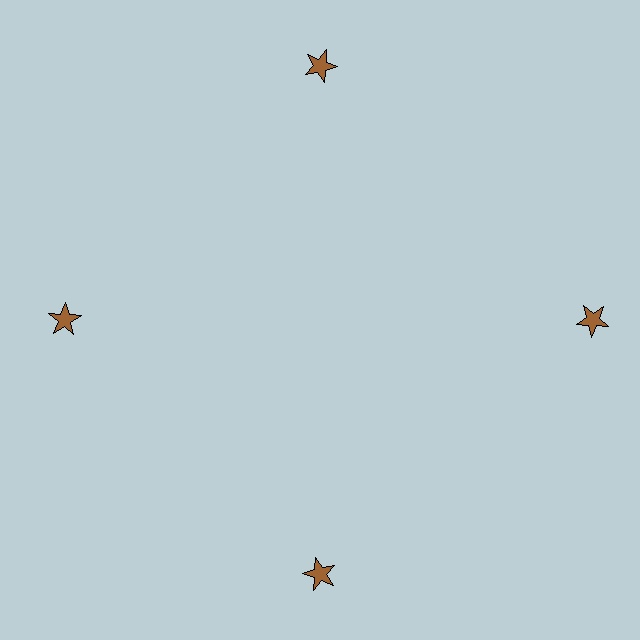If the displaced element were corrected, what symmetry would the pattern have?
It would have 4-fold rotational symmetry — the pattern would map onto itself every 90 degrees.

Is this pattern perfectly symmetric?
No. The 4 brown stars are arranged in a ring, but one element near the 3 o'clock position is pushed outward from the center, breaking the 4-fold rotational symmetry.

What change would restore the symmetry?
The symmetry would be restored by moving it inward, back onto the ring so that all 4 stars sit at equal angles and equal distance from the center.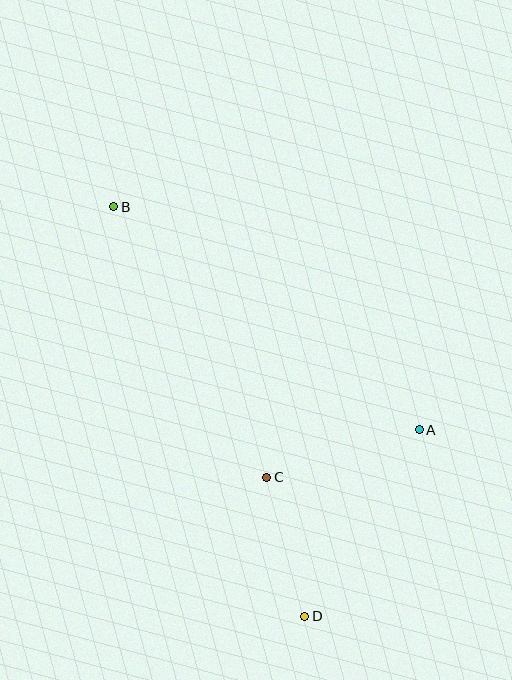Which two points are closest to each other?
Points C and D are closest to each other.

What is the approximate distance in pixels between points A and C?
The distance between A and C is approximately 159 pixels.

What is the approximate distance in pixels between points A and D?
The distance between A and D is approximately 219 pixels.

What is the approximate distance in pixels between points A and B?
The distance between A and B is approximately 378 pixels.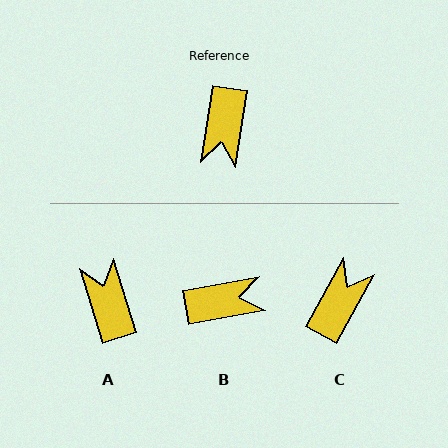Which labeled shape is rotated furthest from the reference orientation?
C, about 160 degrees away.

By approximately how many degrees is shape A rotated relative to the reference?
Approximately 154 degrees clockwise.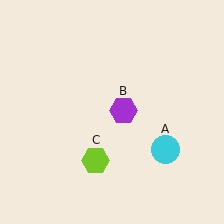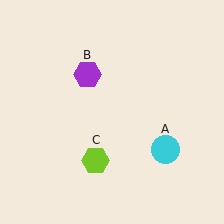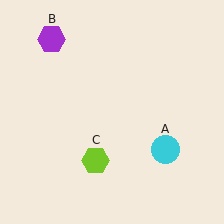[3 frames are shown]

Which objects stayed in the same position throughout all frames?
Cyan circle (object A) and lime hexagon (object C) remained stationary.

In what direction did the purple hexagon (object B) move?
The purple hexagon (object B) moved up and to the left.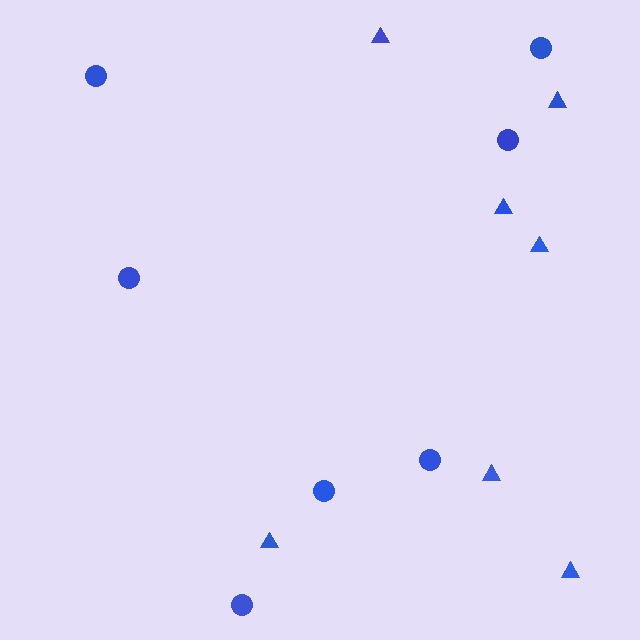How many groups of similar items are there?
There are 2 groups: one group of triangles (7) and one group of circles (7).